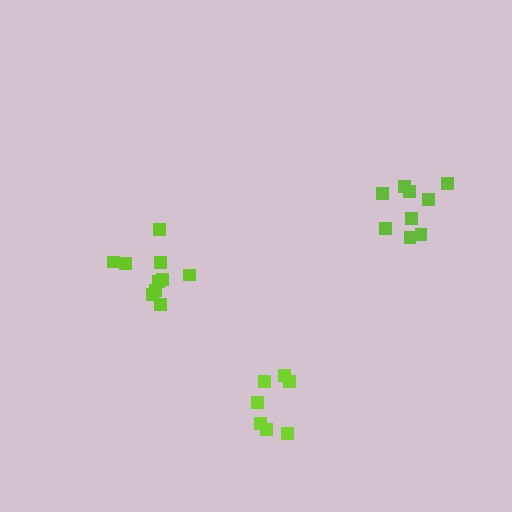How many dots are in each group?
Group 1: 7 dots, Group 2: 10 dots, Group 3: 9 dots (26 total).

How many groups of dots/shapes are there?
There are 3 groups.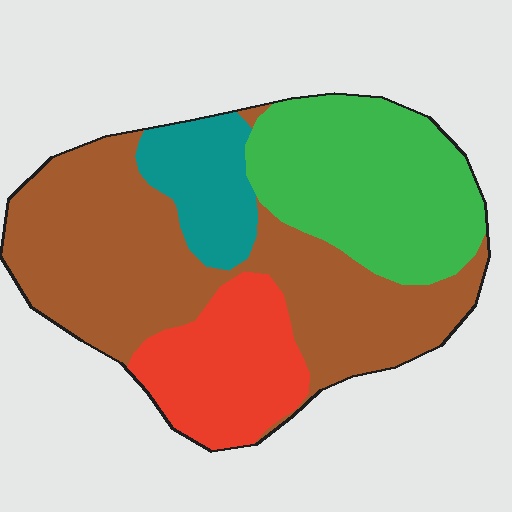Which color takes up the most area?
Brown, at roughly 45%.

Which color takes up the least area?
Teal, at roughly 10%.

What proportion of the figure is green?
Green takes up between a quarter and a half of the figure.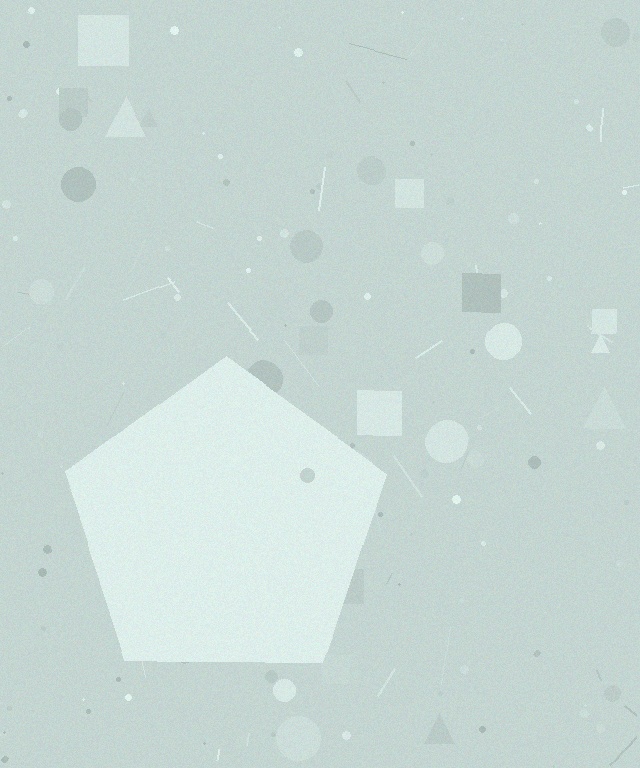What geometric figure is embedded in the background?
A pentagon is embedded in the background.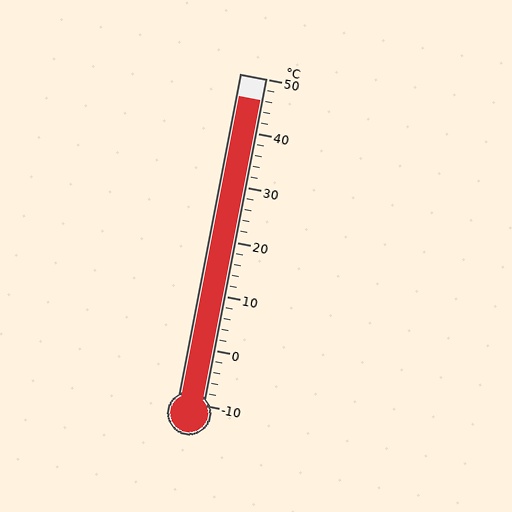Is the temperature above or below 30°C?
The temperature is above 30°C.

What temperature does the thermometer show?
The thermometer shows approximately 46°C.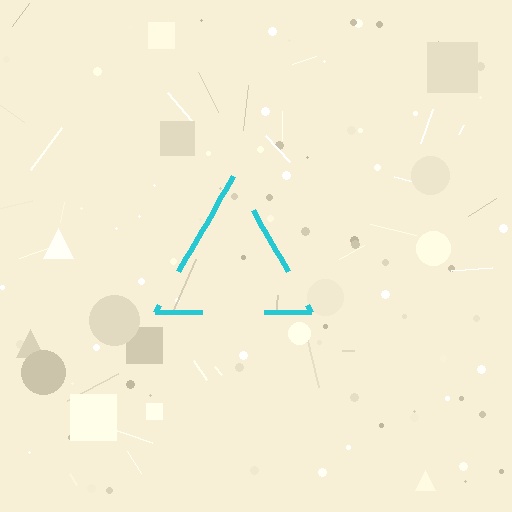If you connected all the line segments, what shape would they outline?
They would outline a triangle.